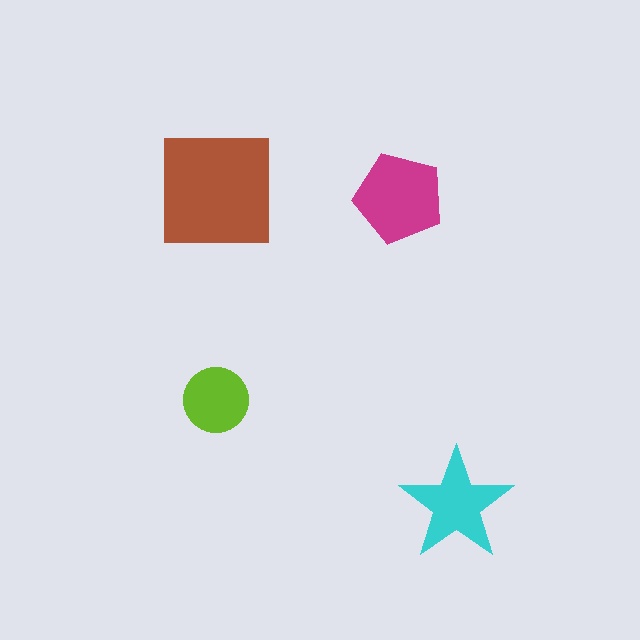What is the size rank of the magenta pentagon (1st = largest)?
2nd.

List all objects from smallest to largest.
The lime circle, the cyan star, the magenta pentagon, the brown square.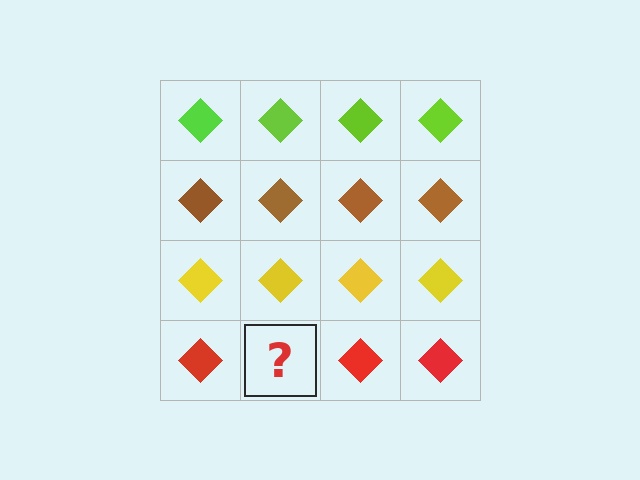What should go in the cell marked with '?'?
The missing cell should contain a red diamond.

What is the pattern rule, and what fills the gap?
The rule is that each row has a consistent color. The gap should be filled with a red diamond.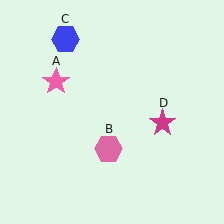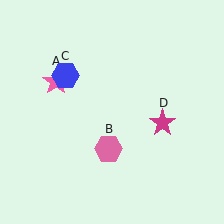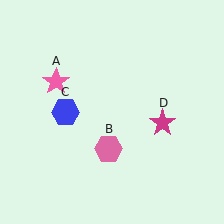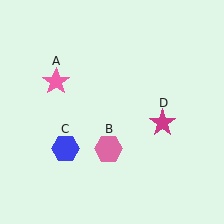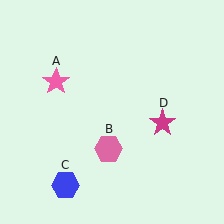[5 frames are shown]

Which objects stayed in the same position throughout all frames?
Pink star (object A) and pink hexagon (object B) and magenta star (object D) remained stationary.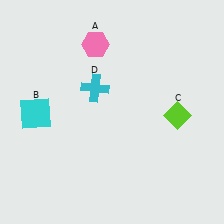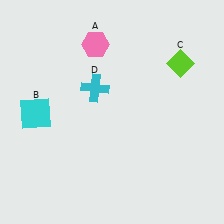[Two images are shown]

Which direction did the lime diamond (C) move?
The lime diamond (C) moved up.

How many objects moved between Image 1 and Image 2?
1 object moved between the two images.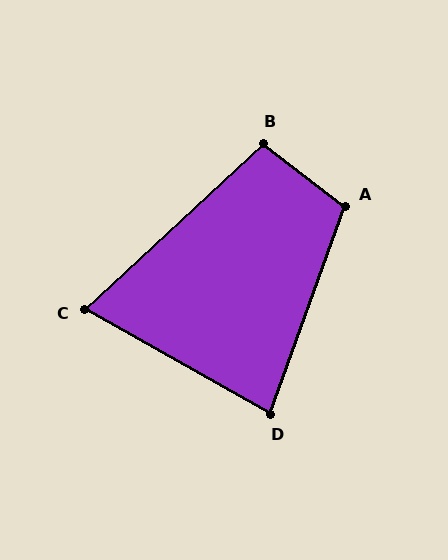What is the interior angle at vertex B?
Approximately 100 degrees (obtuse).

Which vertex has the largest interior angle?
A, at approximately 108 degrees.